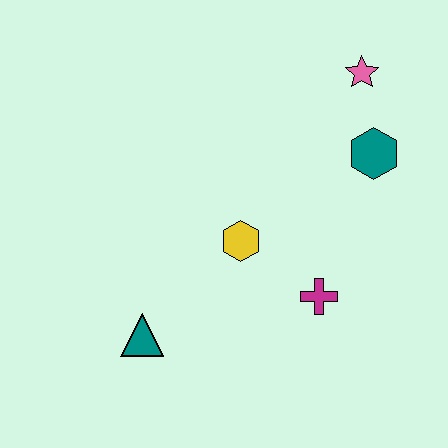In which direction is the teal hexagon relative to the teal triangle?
The teal hexagon is to the right of the teal triangle.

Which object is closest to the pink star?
The teal hexagon is closest to the pink star.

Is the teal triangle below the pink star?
Yes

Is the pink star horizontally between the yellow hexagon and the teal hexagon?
Yes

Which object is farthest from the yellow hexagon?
The pink star is farthest from the yellow hexagon.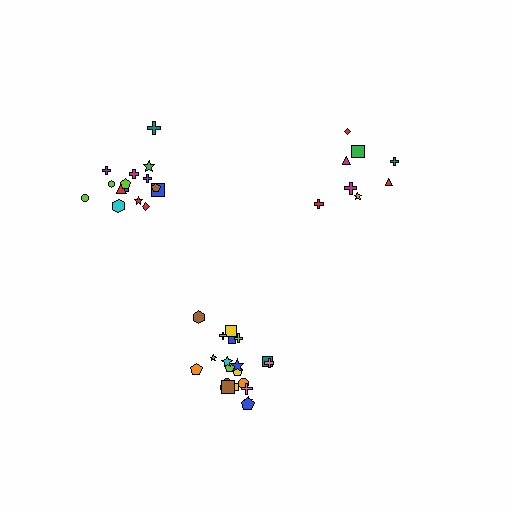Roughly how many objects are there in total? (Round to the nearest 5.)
Roughly 45 objects in total.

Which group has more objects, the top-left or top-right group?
The top-left group.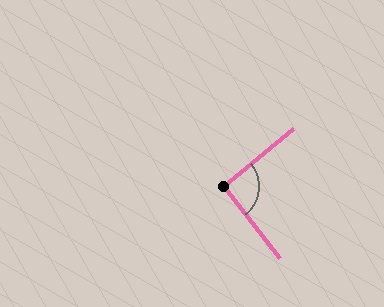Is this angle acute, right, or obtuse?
It is approximately a right angle.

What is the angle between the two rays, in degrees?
Approximately 92 degrees.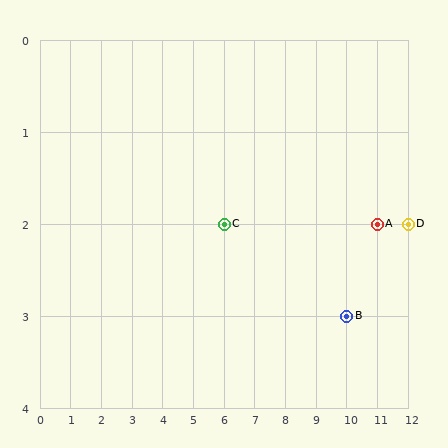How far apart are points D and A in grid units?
Points D and A are 1 column apart.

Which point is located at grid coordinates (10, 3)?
Point B is at (10, 3).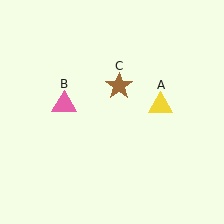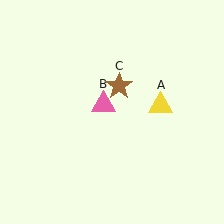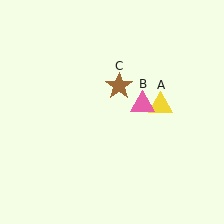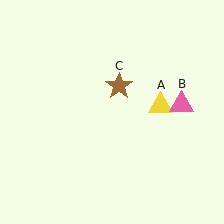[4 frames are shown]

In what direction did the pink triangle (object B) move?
The pink triangle (object B) moved right.